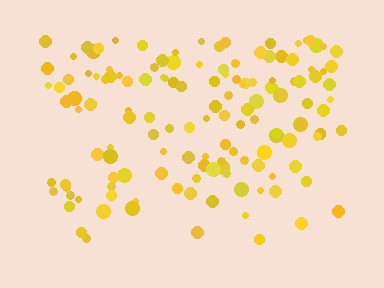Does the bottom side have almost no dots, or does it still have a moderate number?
Still a moderate number, just noticeably fewer than the top.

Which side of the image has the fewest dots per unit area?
The bottom.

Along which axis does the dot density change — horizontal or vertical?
Vertical.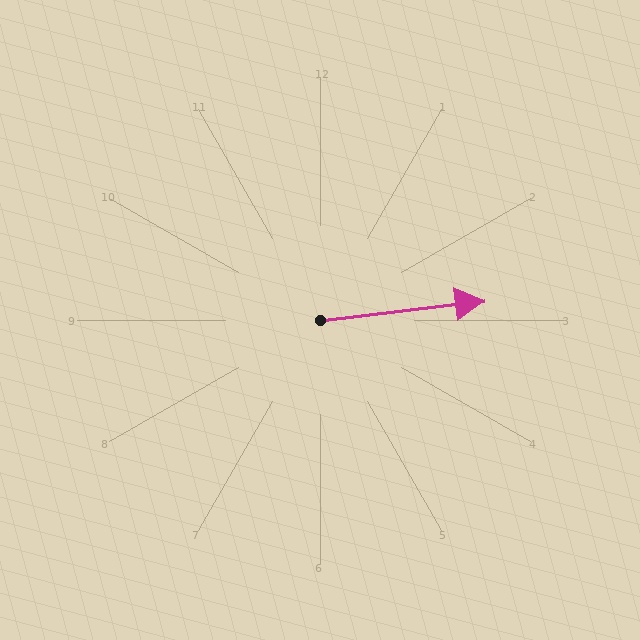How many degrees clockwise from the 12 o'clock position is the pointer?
Approximately 83 degrees.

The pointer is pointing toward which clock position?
Roughly 3 o'clock.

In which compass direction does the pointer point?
East.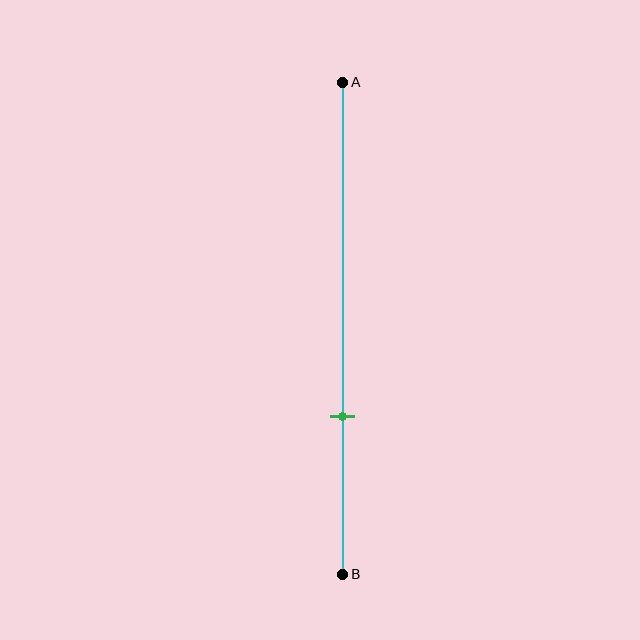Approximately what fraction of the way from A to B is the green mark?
The green mark is approximately 70% of the way from A to B.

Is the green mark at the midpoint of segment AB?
No, the mark is at about 70% from A, not at the 50% midpoint.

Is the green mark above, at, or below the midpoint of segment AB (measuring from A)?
The green mark is below the midpoint of segment AB.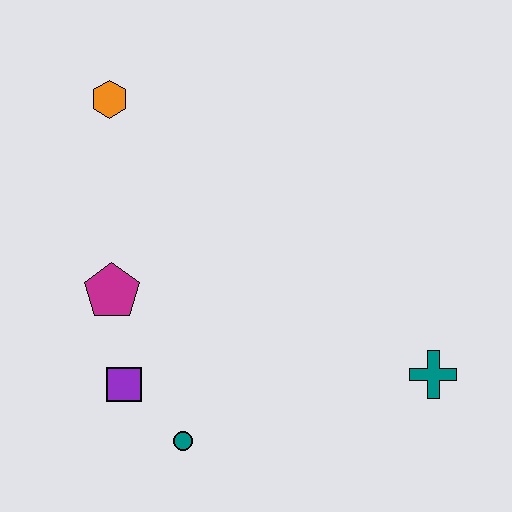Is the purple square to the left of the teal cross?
Yes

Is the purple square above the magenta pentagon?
No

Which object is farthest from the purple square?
The teal cross is farthest from the purple square.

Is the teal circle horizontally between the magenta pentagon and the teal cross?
Yes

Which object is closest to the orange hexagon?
The magenta pentagon is closest to the orange hexagon.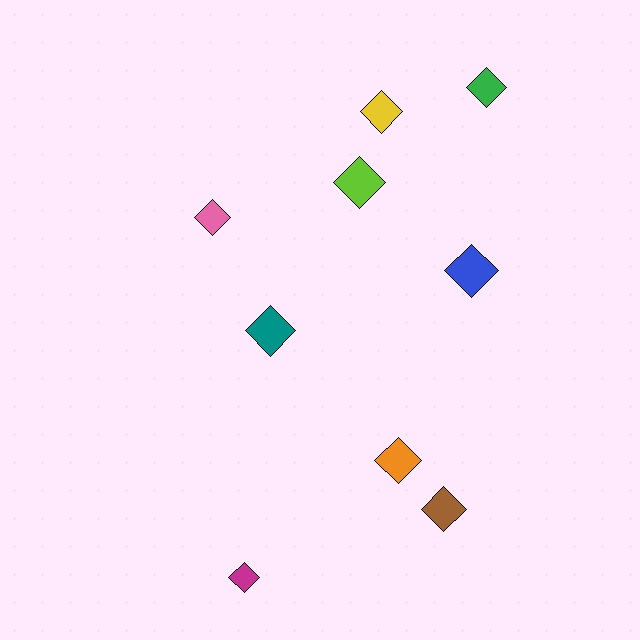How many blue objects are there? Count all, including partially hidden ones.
There is 1 blue object.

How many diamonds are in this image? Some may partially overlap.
There are 9 diamonds.